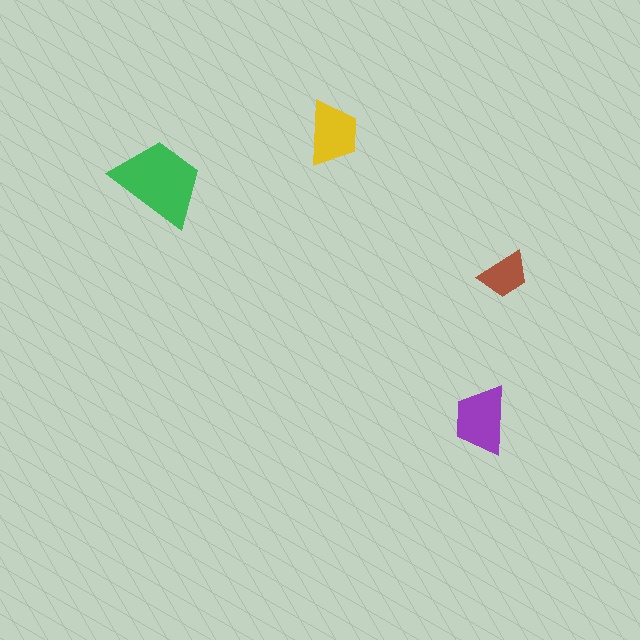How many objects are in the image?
There are 4 objects in the image.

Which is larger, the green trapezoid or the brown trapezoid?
The green one.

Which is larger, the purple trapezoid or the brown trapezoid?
The purple one.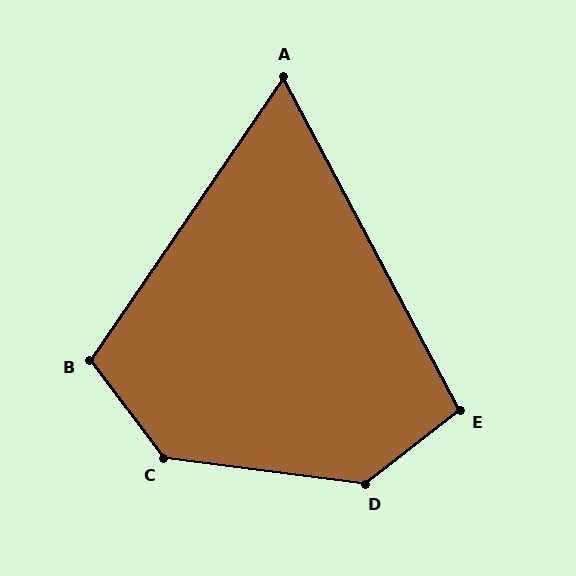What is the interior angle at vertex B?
Approximately 109 degrees (obtuse).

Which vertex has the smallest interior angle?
A, at approximately 62 degrees.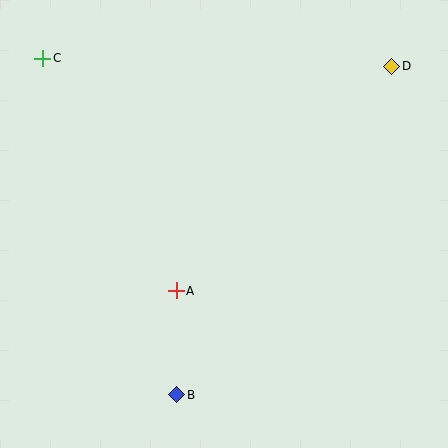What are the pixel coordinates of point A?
Point A is at (176, 291).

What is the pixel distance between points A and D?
The distance between A and D is 311 pixels.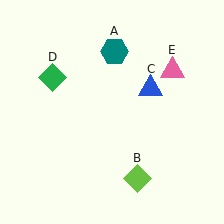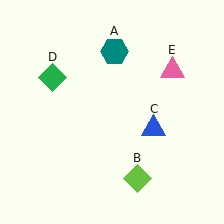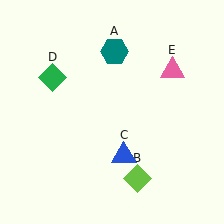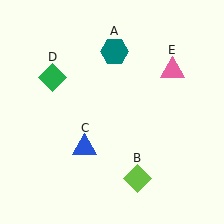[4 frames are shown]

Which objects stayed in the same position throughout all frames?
Teal hexagon (object A) and lime diamond (object B) and green diamond (object D) and pink triangle (object E) remained stationary.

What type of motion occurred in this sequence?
The blue triangle (object C) rotated clockwise around the center of the scene.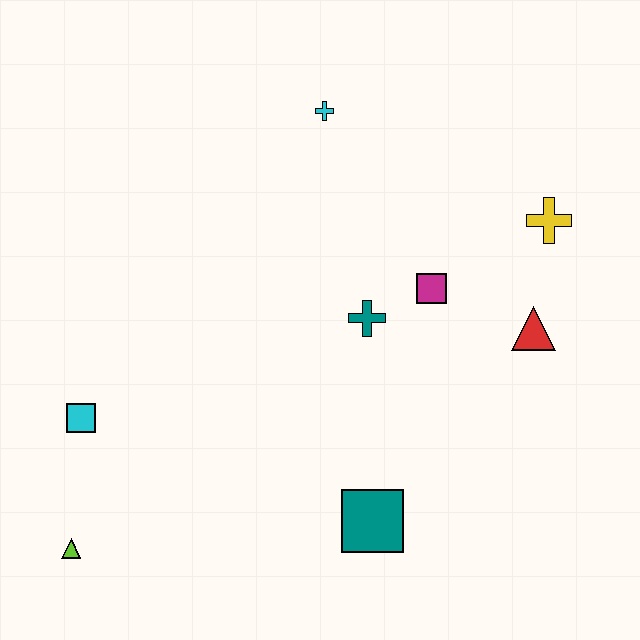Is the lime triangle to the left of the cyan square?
Yes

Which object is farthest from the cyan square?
The yellow cross is farthest from the cyan square.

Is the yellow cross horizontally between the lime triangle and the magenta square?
No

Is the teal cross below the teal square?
No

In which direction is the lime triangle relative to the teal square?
The lime triangle is to the left of the teal square.